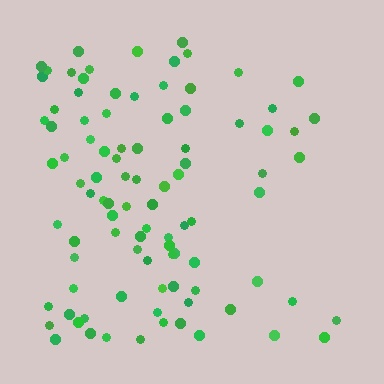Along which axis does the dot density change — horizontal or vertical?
Horizontal.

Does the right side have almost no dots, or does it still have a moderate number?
Still a moderate number, just noticeably fewer than the left.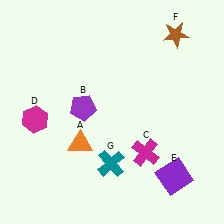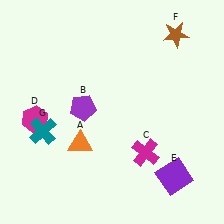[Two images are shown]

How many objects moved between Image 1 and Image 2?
1 object moved between the two images.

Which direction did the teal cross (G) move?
The teal cross (G) moved left.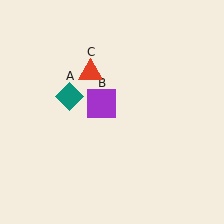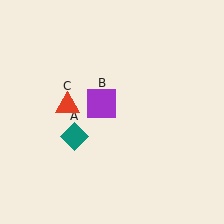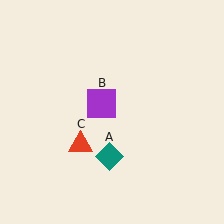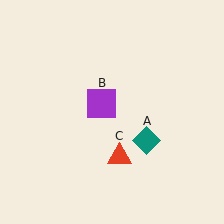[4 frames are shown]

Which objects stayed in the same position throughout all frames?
Purple square (object B) remained stationary.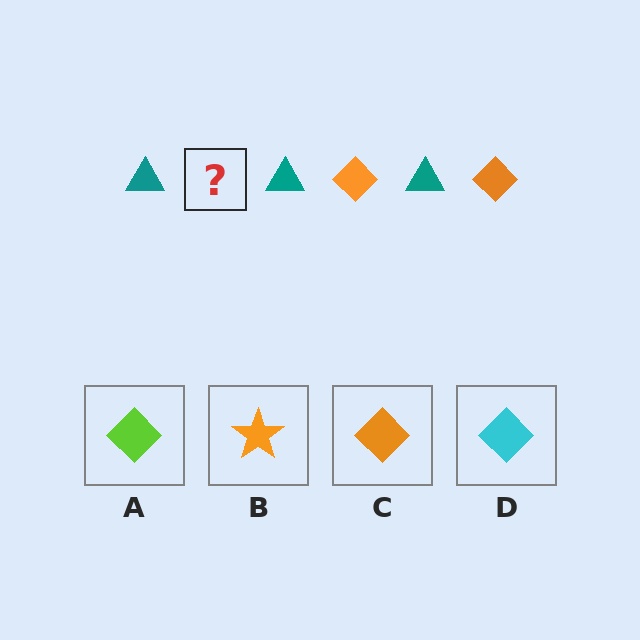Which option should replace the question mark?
Option C.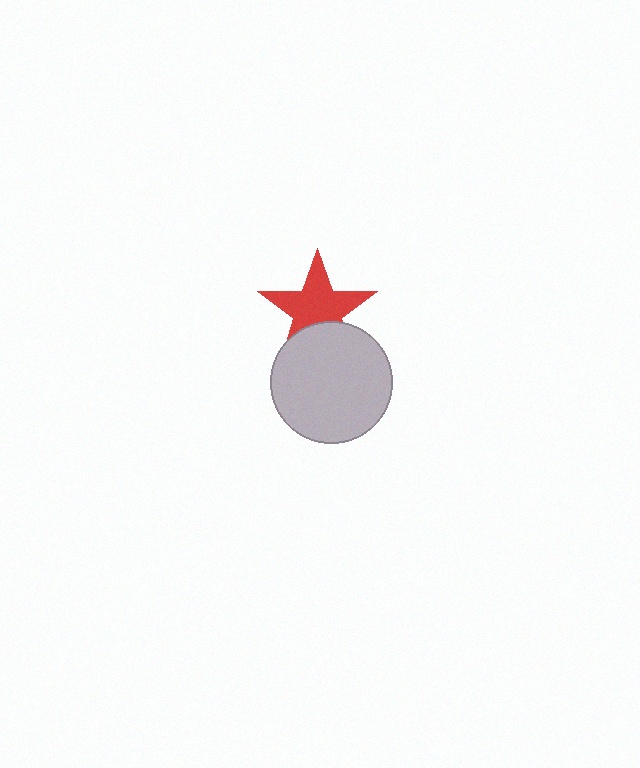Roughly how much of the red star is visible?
Most of it is visible (roughly 70%).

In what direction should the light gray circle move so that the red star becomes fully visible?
The light gray circle should move down. That is the shortest direction to clear the overlap and leave the red star fully visible.